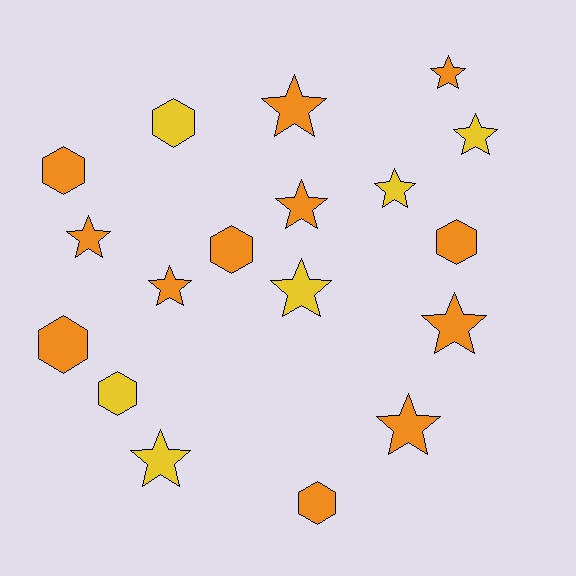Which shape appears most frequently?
Star, with 11 objects.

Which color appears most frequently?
Orange, with 12 objects.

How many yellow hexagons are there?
There are 2 yellow hexagons.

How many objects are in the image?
There are 18 objects.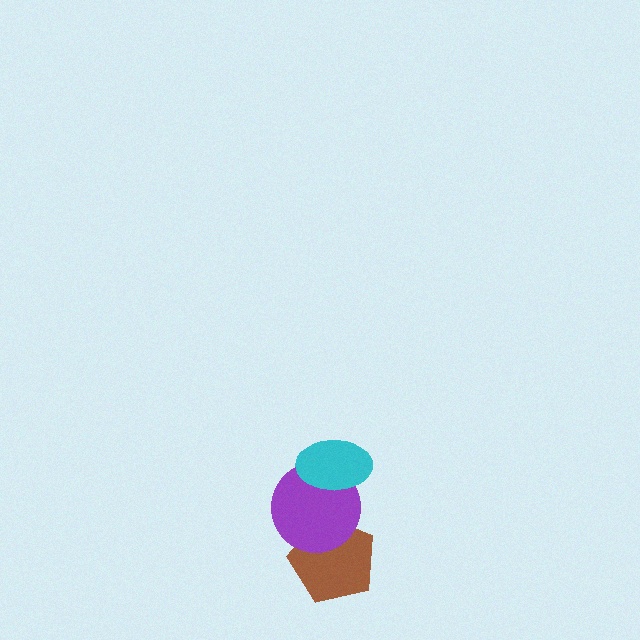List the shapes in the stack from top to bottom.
From top to bottom: the cyan ellipse, the purple circle, the brown pentagon.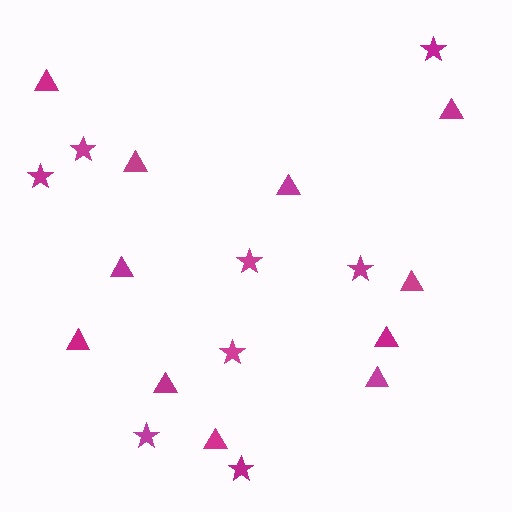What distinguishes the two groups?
There are 2 groups: one group of triangles (11) and one group of stars (8).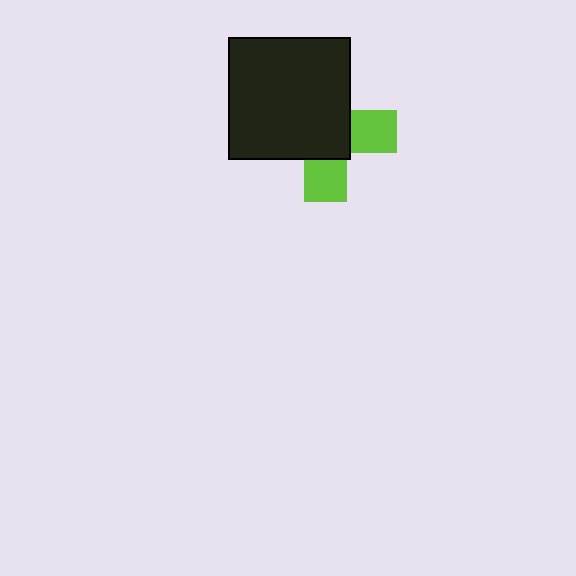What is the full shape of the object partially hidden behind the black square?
The partially hidden object is a lime cross.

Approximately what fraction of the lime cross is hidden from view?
Roughly 63% of the lime cross is hidden behind the black square.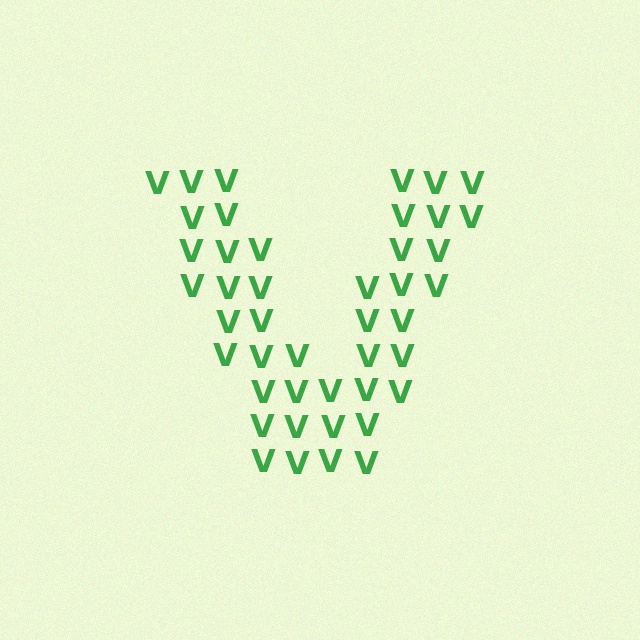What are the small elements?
The small elements are letter V's.